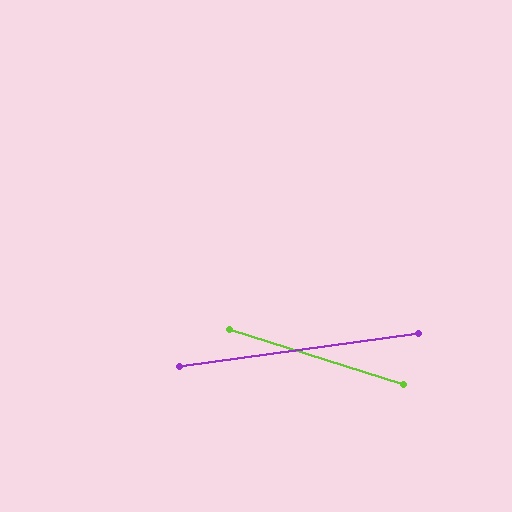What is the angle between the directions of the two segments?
Approximately 26 degrees.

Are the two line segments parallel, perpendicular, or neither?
Neither parallel nor perpendicular — they differ by about 26°.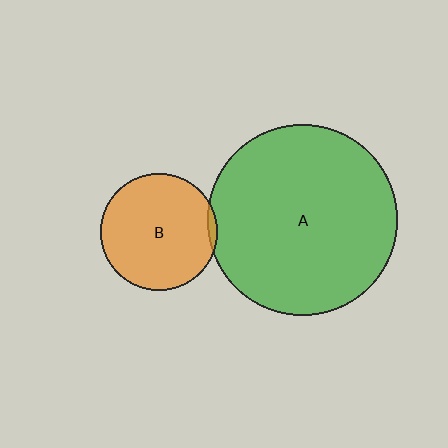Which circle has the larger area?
Circle A (green).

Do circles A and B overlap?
Yes.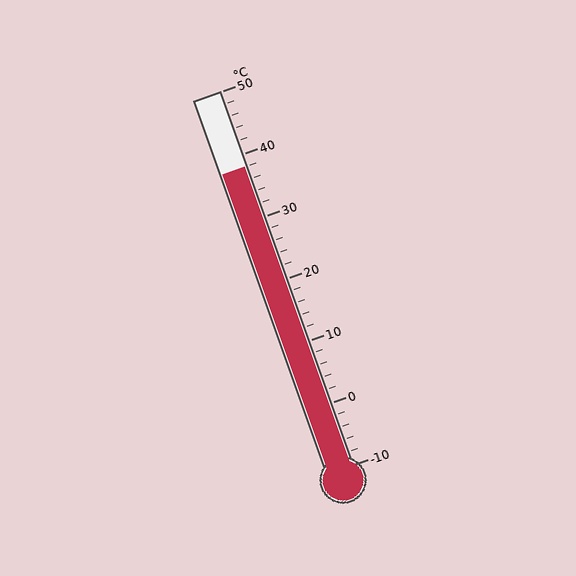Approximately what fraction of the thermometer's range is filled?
The thermometer is filled to approximately 80% of its range.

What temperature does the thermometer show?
The thermometer shows approximately 38°C.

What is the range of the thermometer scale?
The thermometer scale ranges from -10°C to 50°C.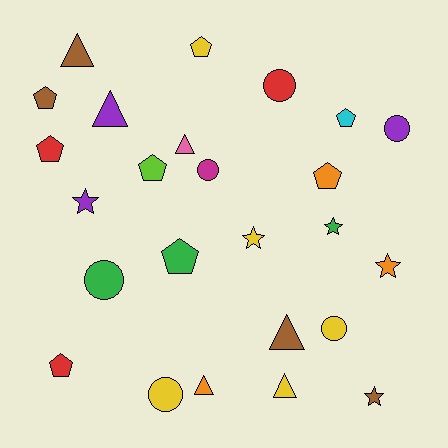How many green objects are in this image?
There are 3 green objects.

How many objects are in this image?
There are 25 objects.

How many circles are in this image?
There are 6 circles.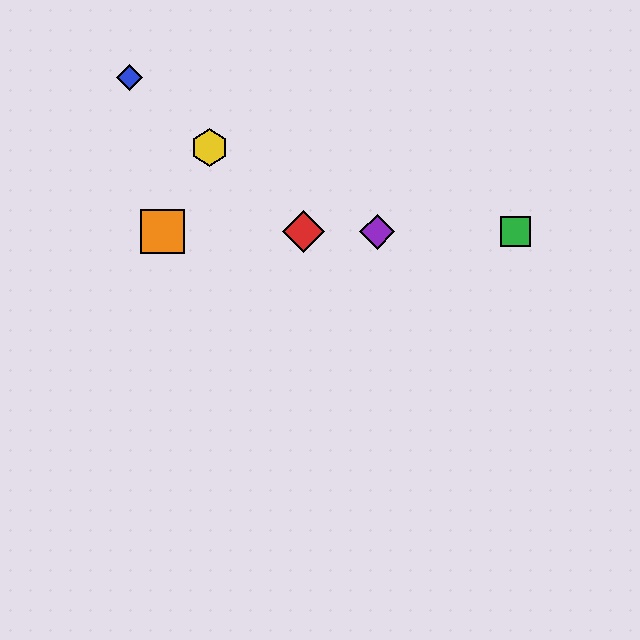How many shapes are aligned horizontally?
4 shapes (the red diamond, the green square, the purple diamond, the orange square) are aligned horizontally.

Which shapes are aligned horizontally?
The red diamond, the green square, the purple diamond, the orange square are aligned horizontally.